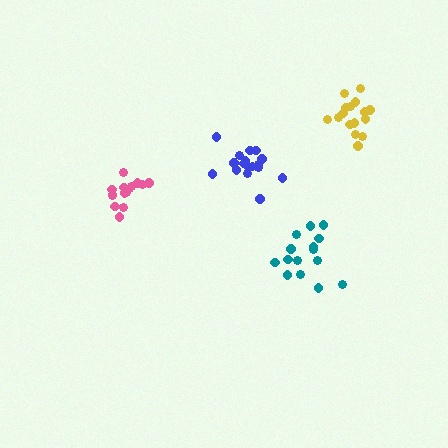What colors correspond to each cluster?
The clusters are colored: teal, blue, pink, yellow.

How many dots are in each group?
Group 1: 15 dots, Group 2: 17 dots, Group 3: 15 dots, Group 4: 16 dots (63 total).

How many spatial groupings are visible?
There are 4 spatial groupings.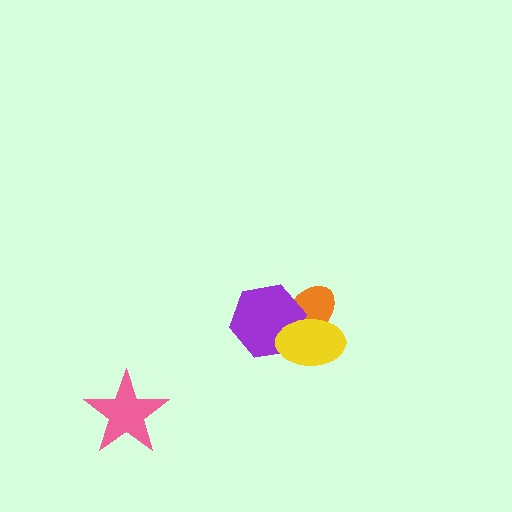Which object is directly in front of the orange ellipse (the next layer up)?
The purple hexagon is directly in front of the orange ellipse.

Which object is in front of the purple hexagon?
The yellow ellipse is in front of the purple hexagon.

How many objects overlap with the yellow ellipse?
2 objects overlap with the yellow ellipse.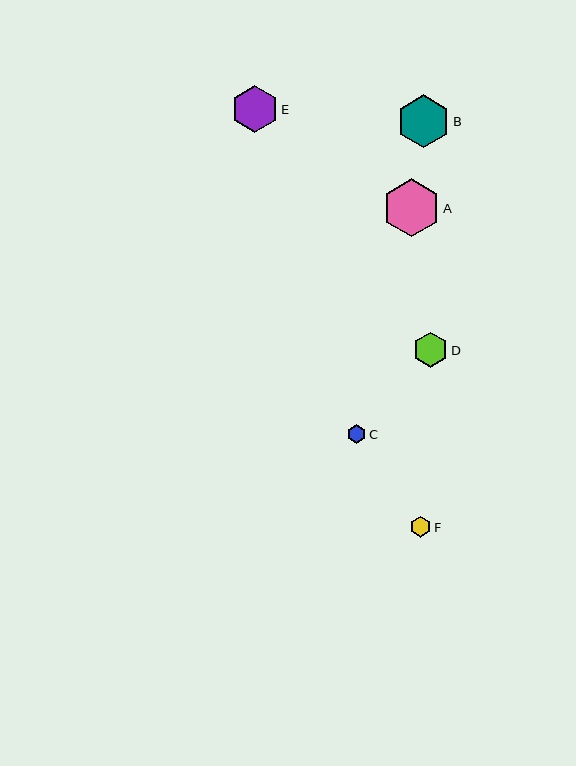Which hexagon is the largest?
Hexagon A is the largest with a size of approximately 58 pixels.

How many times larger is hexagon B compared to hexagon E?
Hexagon B is approximately 1.1 times the size of hexagon E.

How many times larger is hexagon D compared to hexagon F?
Hexagon D is approximately 1.6 times the size of hexagon F.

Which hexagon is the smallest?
Hexagon C is the smallest with a size of approximately 19 pixels.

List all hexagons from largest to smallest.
From largest to smallest: A, B, E, D, F, C.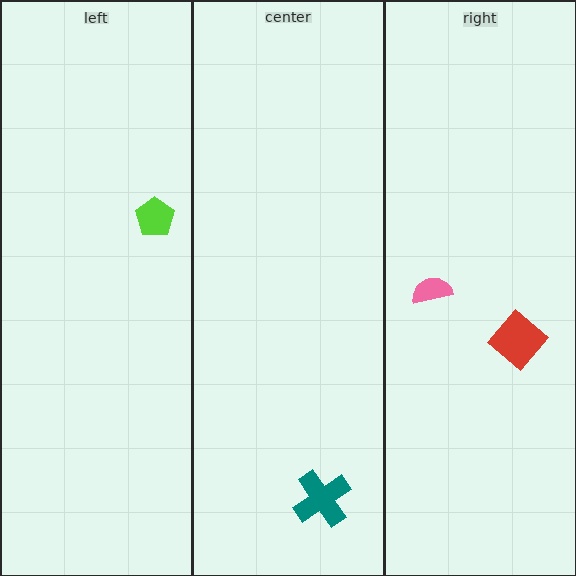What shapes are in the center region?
The teal cross.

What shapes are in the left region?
The lime pentagon.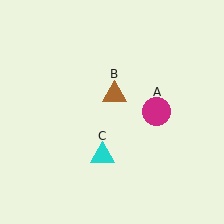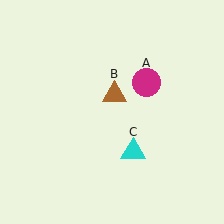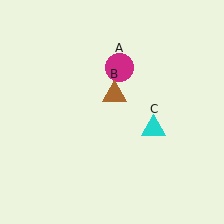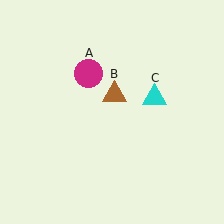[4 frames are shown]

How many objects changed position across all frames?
2 objects changed position: magenta circle (object A), cyan triangle (object C).